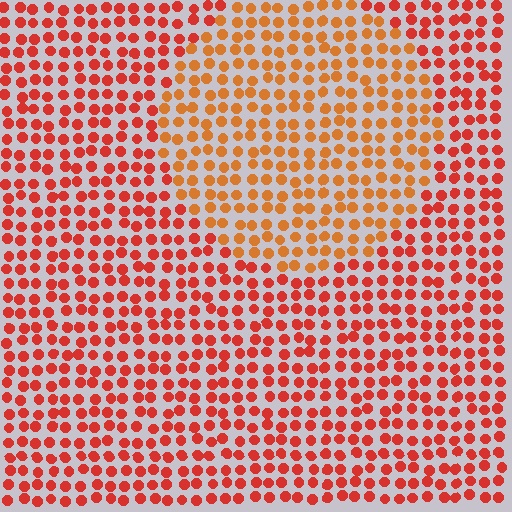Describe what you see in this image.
The image is filled with small red elements in a uniform arrangement. A circle-shaped region is visible where the elements are tinted to a slightly different hue, forming a subtle color boundary.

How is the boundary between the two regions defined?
The boundary is defined purely by a slight shift in hue (about 25 degrees). Spacing, size, and orientation are identical on both sides.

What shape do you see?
I see a circle.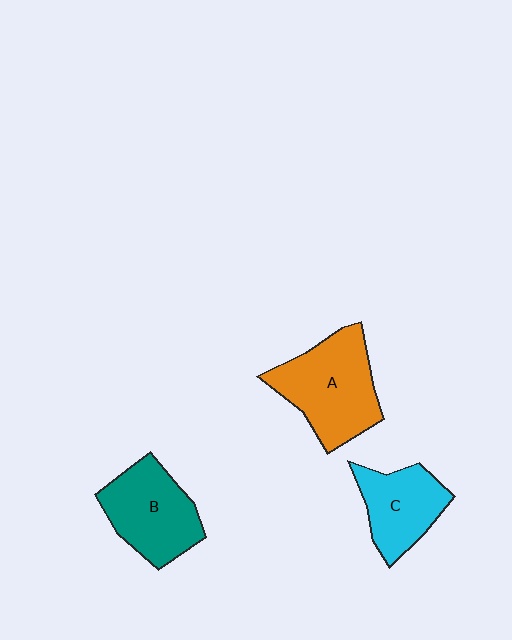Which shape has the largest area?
Shape A (orange).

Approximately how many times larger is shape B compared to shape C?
Approximately 1.2 times.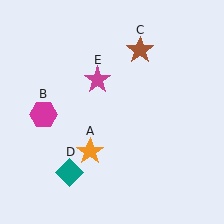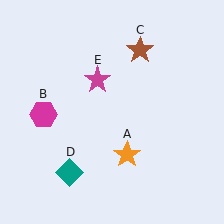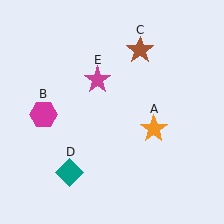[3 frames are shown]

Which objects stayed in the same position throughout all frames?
Magenta hexagon (object B) and brown star (object C) and teal diamond (object D) and magenta star (object E) remained stationary.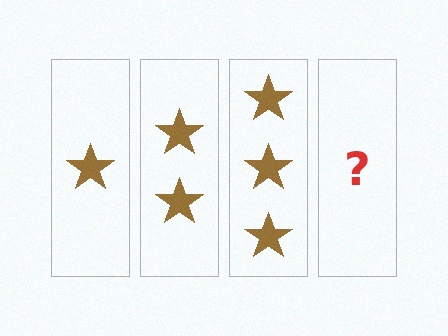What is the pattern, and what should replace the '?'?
The pattern is that each step adds one more star. The '?' should be 4 stars.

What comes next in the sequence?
The next element should be 4 stars.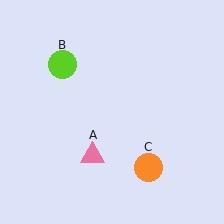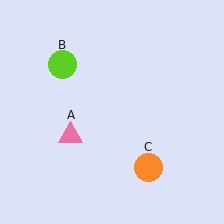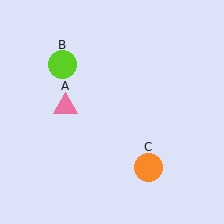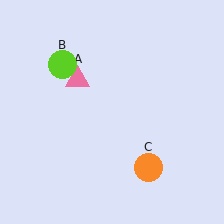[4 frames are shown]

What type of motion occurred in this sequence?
The pink triangle (object A) rotated clockwise around the center of the scene.